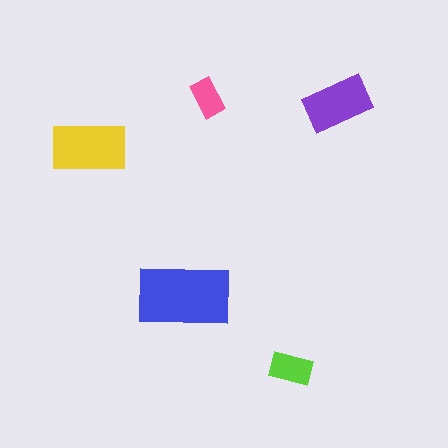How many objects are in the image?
There are 5 objects in the image.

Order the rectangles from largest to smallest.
the blue one, the yellow one, the purple one, the lime one, the pink one.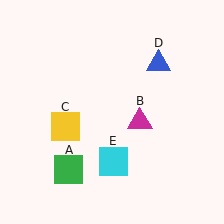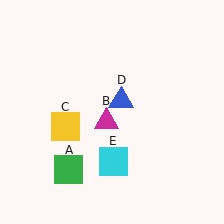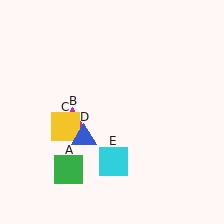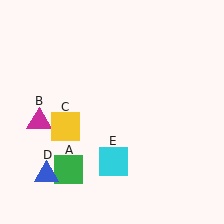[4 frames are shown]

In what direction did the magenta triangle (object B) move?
The magenta triangle (object B) moved left.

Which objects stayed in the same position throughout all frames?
Green square (object A) and yellow square (object C) and cyan square (object E) remained stationary.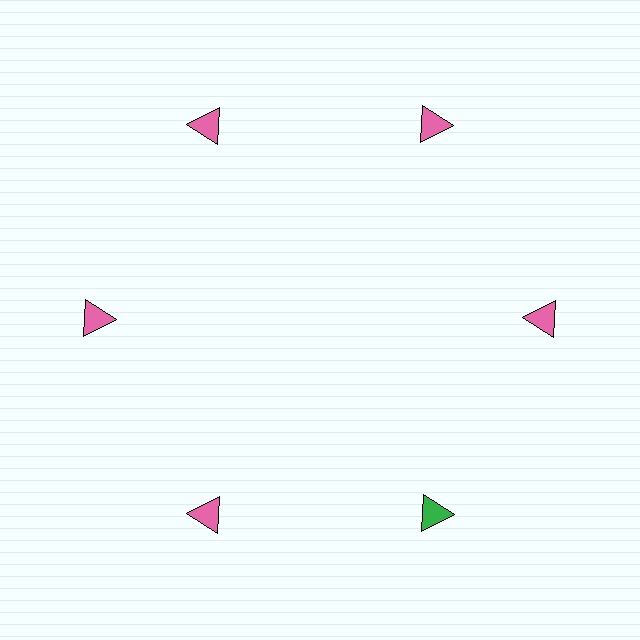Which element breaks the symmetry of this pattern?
The green triangle at roughly the 5 o'clock position breaks the symmetry. All other shapes are pink triangles.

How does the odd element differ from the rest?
It has a different color: green instead of pink.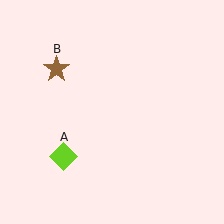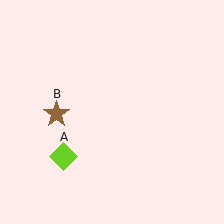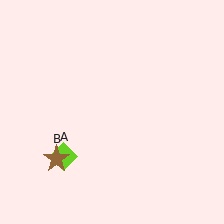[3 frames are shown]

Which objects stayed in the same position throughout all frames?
Lime diamond (object A) remained stationary.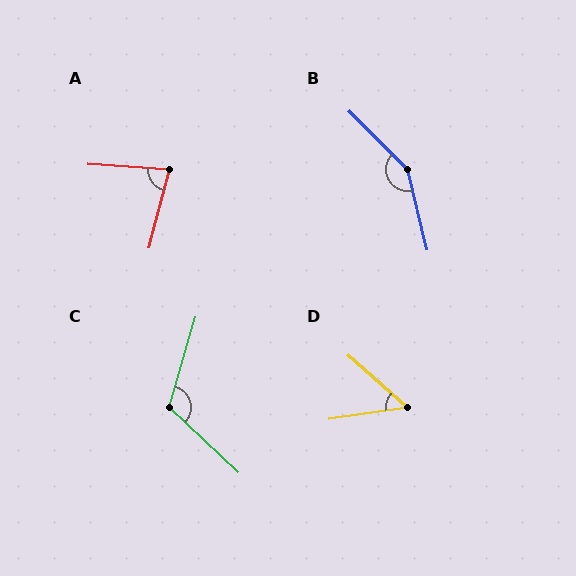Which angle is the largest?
B, at approximately 148 degrees.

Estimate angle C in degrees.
Approximately 117 degrees.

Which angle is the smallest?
D, at approximately 50 degrees.